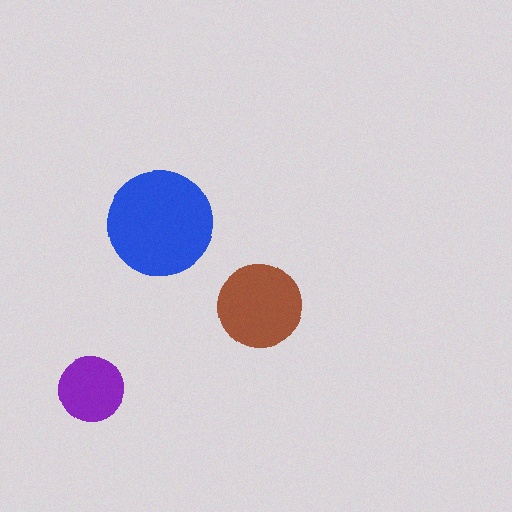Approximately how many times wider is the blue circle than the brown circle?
About 1.5 times wider.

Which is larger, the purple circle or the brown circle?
The brown one.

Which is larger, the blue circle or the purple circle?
The blue one.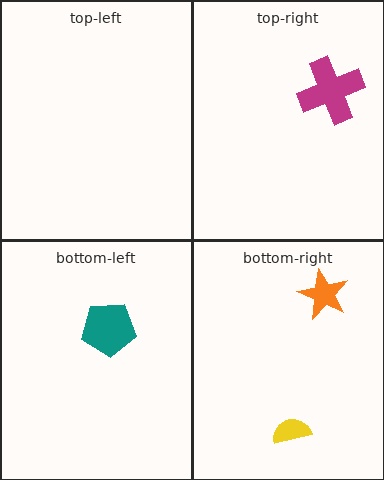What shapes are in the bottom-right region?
The orange star, the yellow semicircle.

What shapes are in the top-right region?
The magenta cross.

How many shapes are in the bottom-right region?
2.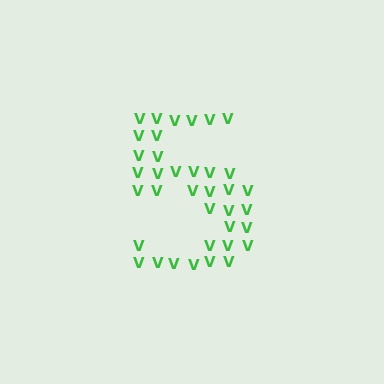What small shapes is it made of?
It is made of small letter V's.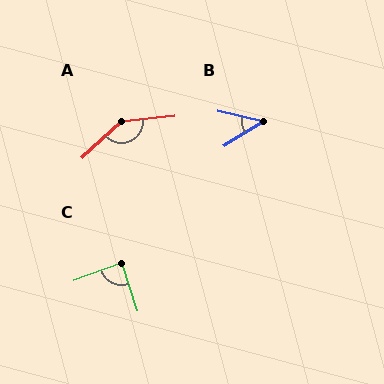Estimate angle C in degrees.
Approximately 88 degrees.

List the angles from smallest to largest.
B (45°), C (88°), A (142°).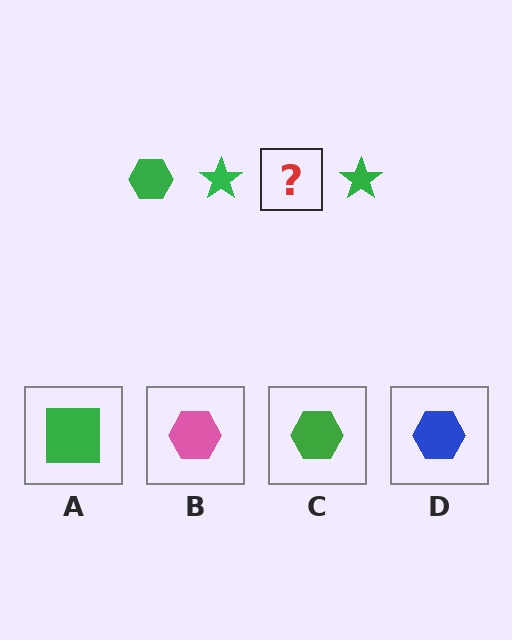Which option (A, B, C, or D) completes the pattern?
C.